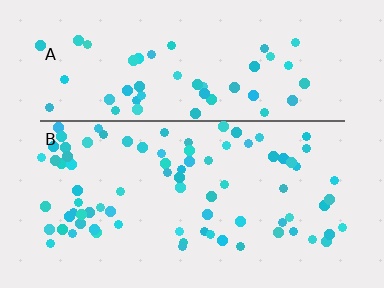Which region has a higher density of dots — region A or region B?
B (the bottom).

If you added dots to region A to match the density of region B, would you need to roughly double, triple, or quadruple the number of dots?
Approximately double.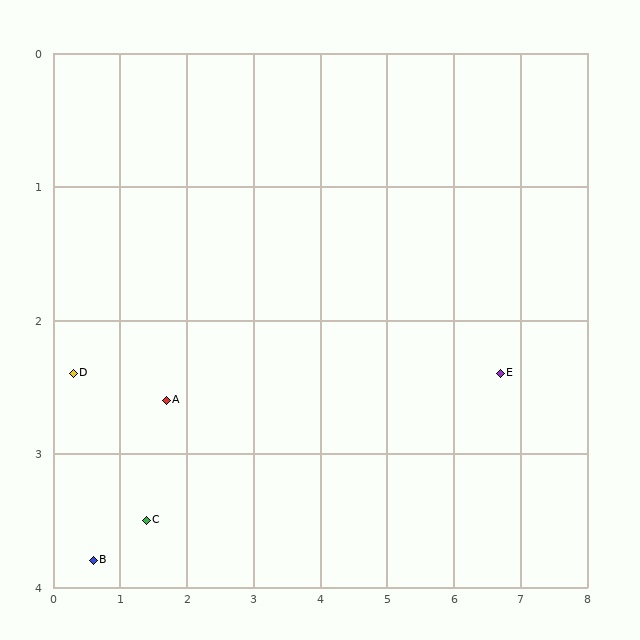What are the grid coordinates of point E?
Point E is at approximately (6.7, 2.4).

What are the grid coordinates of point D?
Point D is at approximately (0.3, 2.4).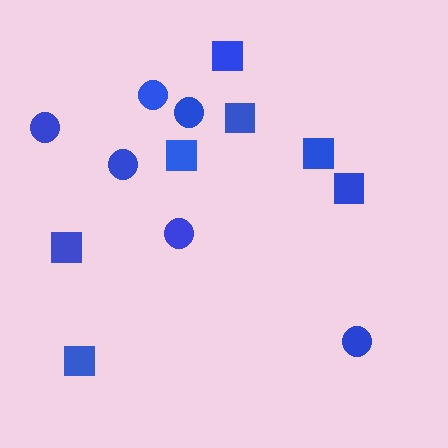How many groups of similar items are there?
There are 2 groups: one group of squares (7) and one group of circles (6).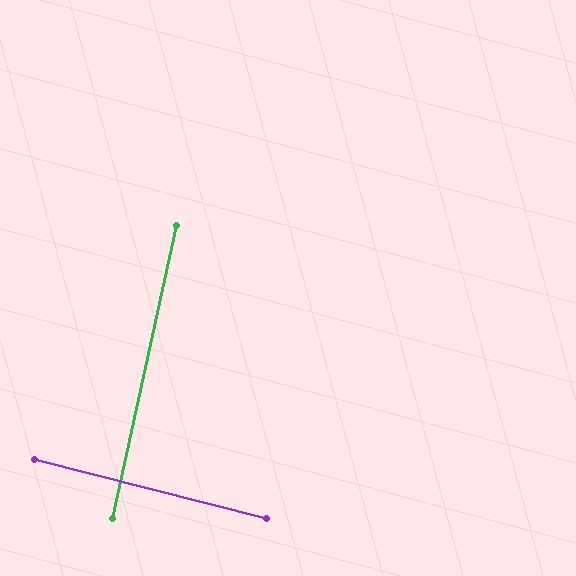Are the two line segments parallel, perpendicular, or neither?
Perpendicular — they meet at approximately 88°.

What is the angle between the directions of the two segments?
Approximately 88 degrees.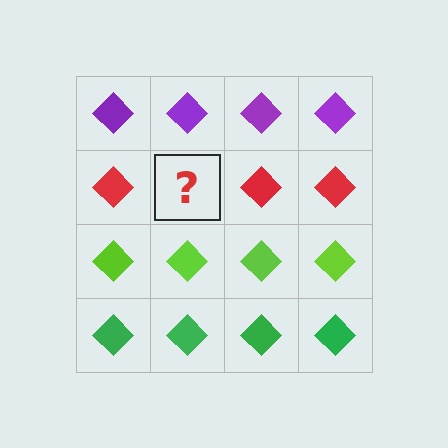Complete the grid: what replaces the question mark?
The question mark should be replaced with a red diamond.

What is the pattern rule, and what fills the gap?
The rule is that each row has a consistent color. The gap should be filled with a red diamond.